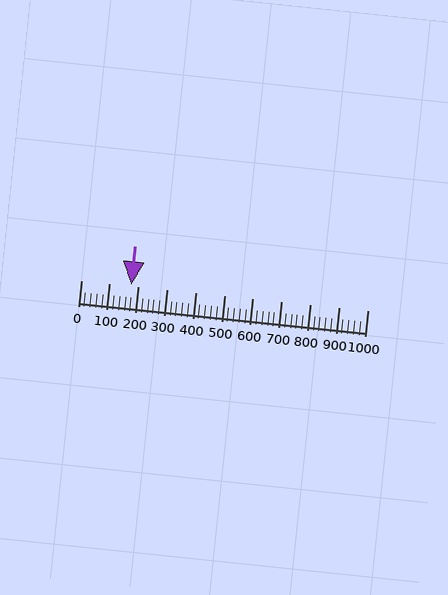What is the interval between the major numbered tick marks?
The major tick marks are spaced 100 units apart.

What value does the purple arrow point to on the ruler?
The purple arrow points to approximately 174.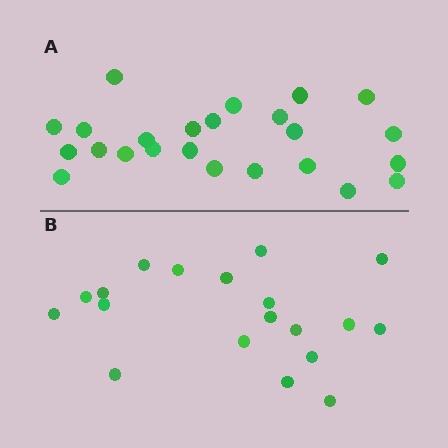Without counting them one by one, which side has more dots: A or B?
Region A (the top region) has more dots.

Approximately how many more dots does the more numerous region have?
Region A has about 5 more dots than region B.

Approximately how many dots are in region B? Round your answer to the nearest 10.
About 20 dots. (The exact count is 19, which rounds to 20.)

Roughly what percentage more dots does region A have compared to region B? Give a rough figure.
About 25% more.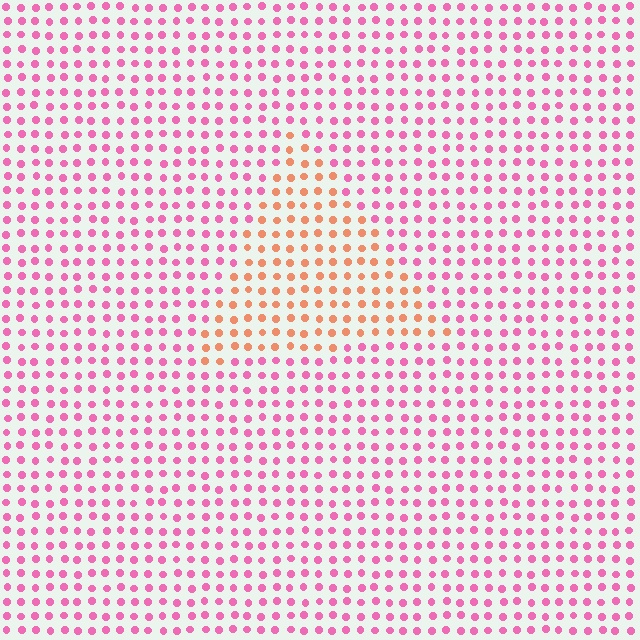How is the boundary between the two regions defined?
The boundary is defined purely by a slight shift in hue (about 49 degrees). Spacing, size, and orientation are identical on both sides.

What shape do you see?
I see a triangle.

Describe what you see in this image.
The image is filled with small pink elements in a uniform arrangement. A triangle-shaped region is visible where the elements are tinted to a slightly different hue, forming a subtle color boundary.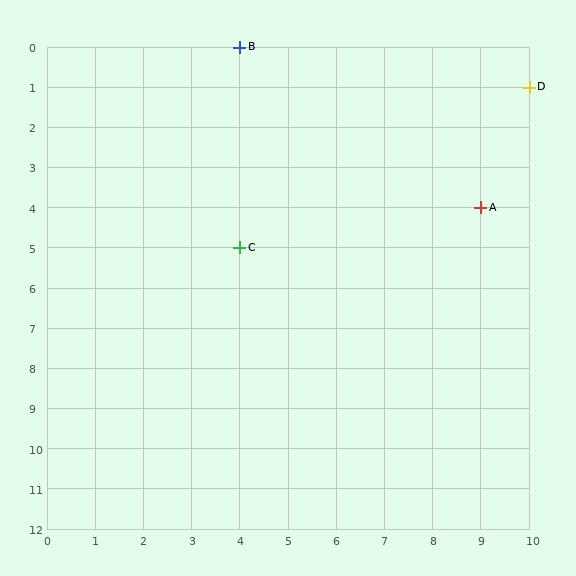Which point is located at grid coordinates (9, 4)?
Point A is at (9, 4).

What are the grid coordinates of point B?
Point B is at grid coordinates (4, 0).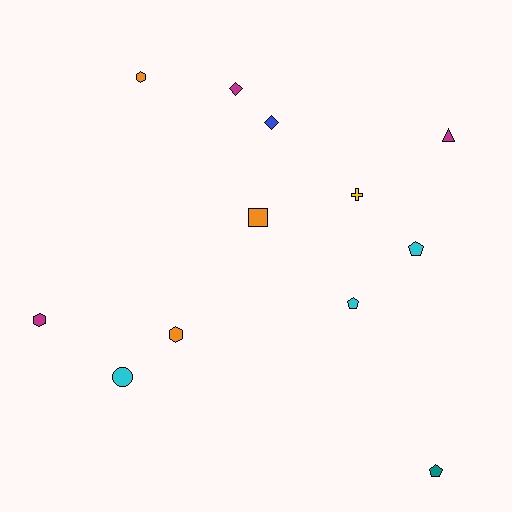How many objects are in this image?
There are 12 objects.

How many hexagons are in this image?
There are 3 hexagons.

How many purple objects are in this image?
There are no purple objects.